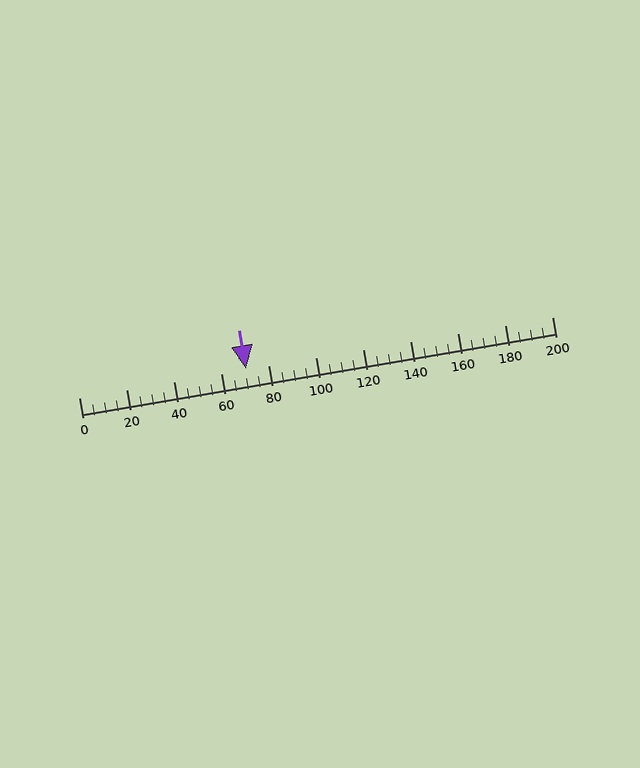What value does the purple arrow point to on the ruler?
The purple arrow points to approximately 71.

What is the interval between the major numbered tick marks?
The major tick marks are spaced 20 units apart.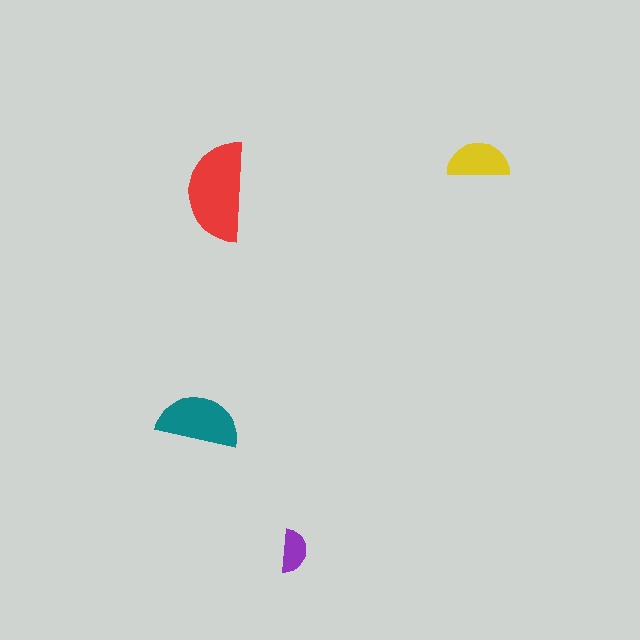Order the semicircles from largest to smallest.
the red one, the teal one, the yellow one, the purple one.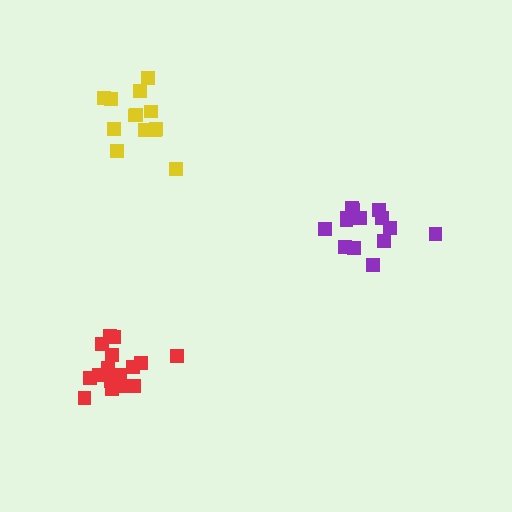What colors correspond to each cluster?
The clusters are colored: purple, red, yellow.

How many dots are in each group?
Group 1: 14 dots, Group 2: 16 dots, Group 3: 13 dots (43 total).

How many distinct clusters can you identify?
There are 3 distinct clusters.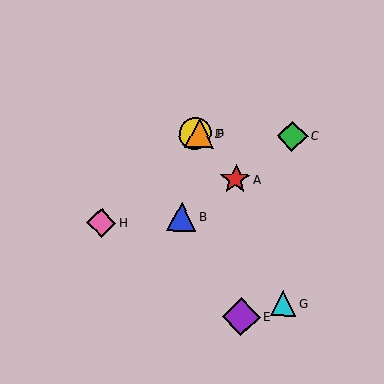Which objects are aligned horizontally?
Objects C, D, F are aligned horizontally.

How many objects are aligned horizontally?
3 objects (C, D, F) are aligned horizontally.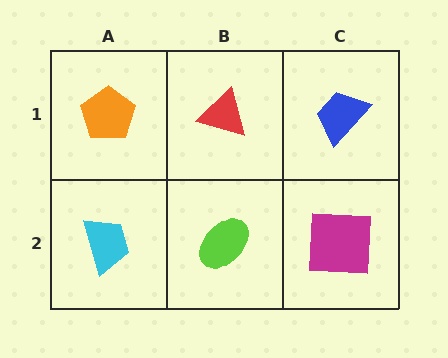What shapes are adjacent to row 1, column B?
A lime ellipse (row 2, column B), an orange pentagon (row 1, column A), a blue trapezoid (row 1, column C).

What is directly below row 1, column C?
A magenta square.